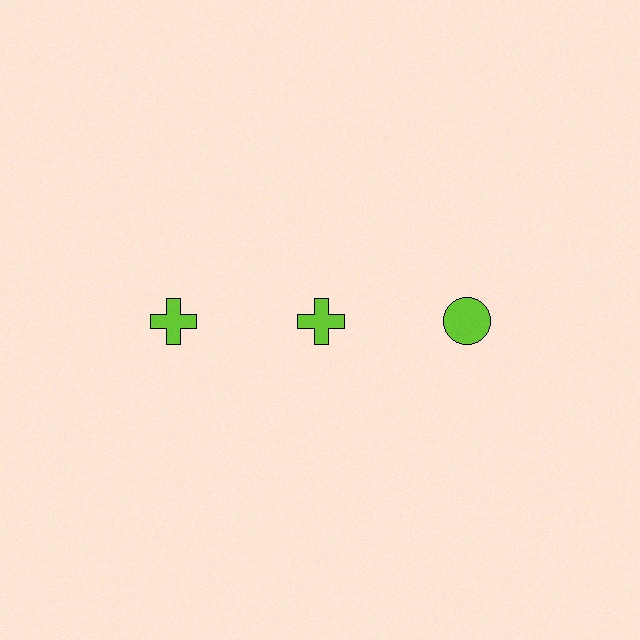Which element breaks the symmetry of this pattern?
The lime circle in the top row, center column breaks the symmetry. All other shapes are lime crosses.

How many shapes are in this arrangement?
There are 3 shapes arranged in a grid pattern.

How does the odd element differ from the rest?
It has a different shape: circle instead of cross.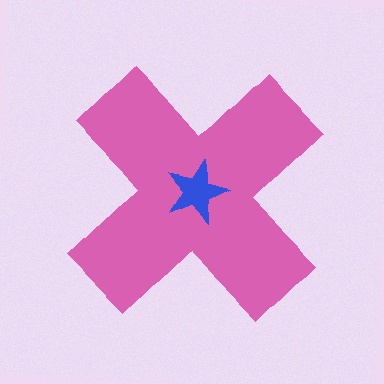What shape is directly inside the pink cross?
The blue star.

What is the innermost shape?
The blue star.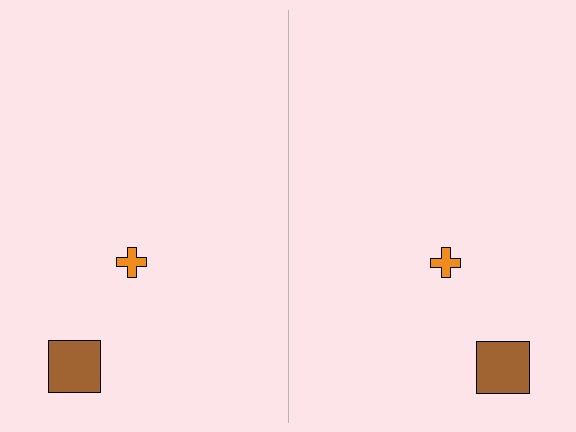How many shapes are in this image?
There are 4 shapes in this image.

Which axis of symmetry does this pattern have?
The pattern has a vertical axis of symmetry running through the center of the image.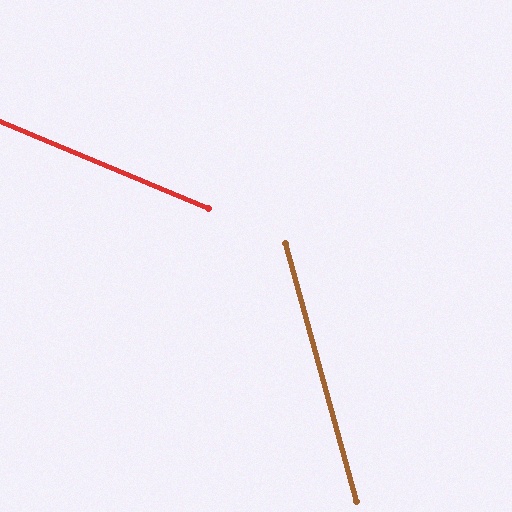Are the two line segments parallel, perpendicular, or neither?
Neither parallel nor perpendicular — they differ by about 52°.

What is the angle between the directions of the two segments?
Approximately 52 degrees.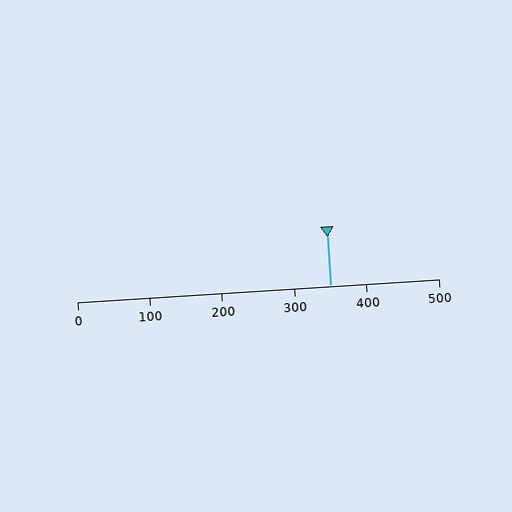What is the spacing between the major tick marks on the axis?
The major ticks are spaced 100 apart.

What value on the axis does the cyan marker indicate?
The marker indicates approximately 350.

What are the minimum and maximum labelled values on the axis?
The axis runs from 0 to 500.